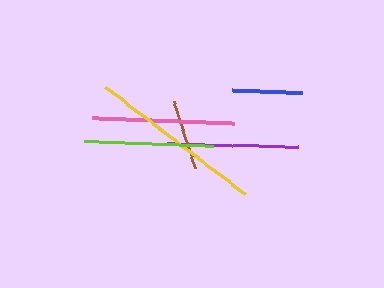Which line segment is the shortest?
The blue line is the shortest at approximately 70 pixels.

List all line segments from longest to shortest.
From longest to shortest: yellow, pink, purple, lime, brown, blue.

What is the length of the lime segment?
The lime segment is approximately 130 pixels long.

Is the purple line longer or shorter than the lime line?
The purple line is longer than the lime line.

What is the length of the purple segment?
The purple segment is approximately 132 pixels long.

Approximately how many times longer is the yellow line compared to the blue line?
The yellow line is approximately 2.5 times the length of the blue line.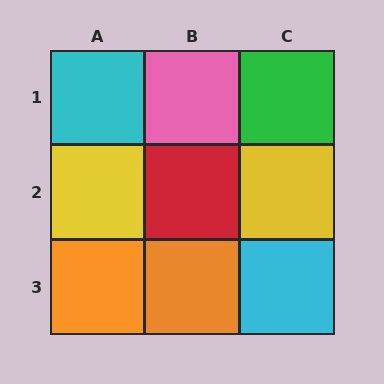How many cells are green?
1 cell is green.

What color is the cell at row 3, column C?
Cyan.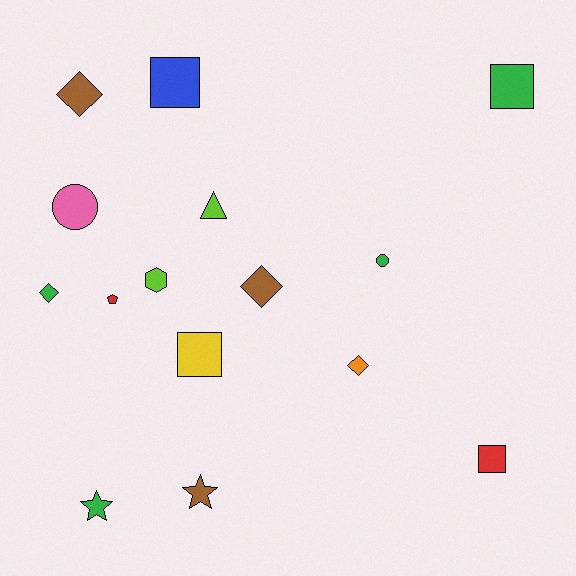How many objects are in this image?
There are 15 objects.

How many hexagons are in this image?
There is 1 hexagon.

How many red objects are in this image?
There are 2 red objects.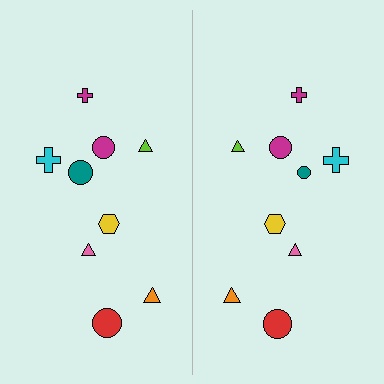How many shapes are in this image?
There are 18 shapes in this image.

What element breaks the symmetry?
The teal circle on the right side has a different size than its mirror counterpart.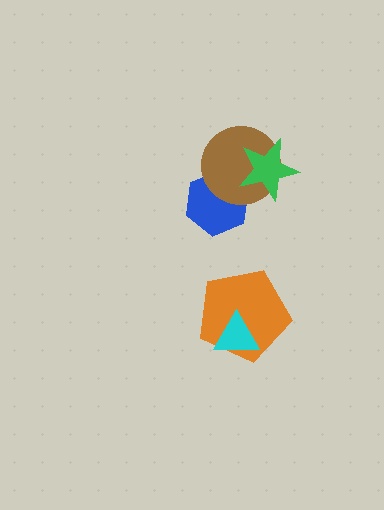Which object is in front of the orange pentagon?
The cyan triangle is in front of the orange pentagon.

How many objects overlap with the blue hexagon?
1 object overlaps with the blue hexagon.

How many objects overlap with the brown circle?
2 objects overlap with the brown circle.